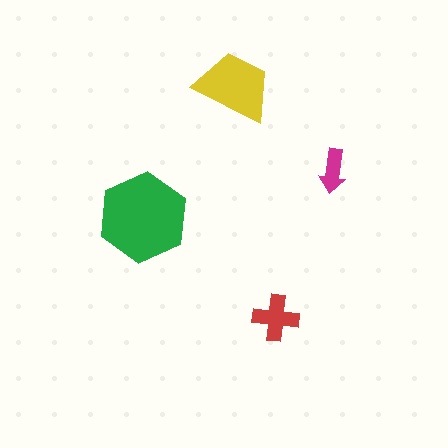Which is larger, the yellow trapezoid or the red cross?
The yellow trapezoid.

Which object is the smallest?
The magenta arrow.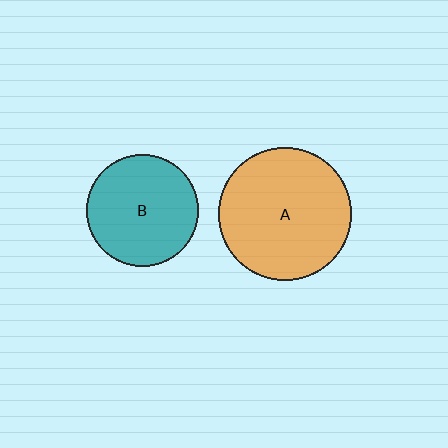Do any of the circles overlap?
No, none of the circles overlap.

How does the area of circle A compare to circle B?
Approximately 1.4 times.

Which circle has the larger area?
Circle A (orange).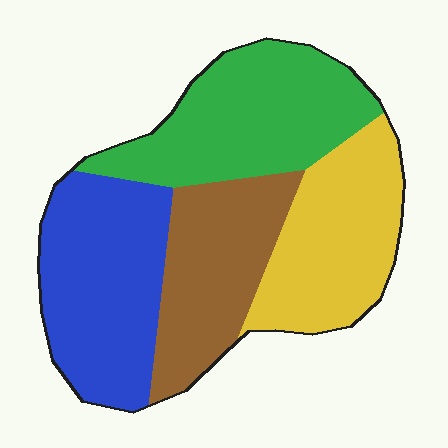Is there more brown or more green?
Green.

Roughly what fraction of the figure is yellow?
Yellow takes up about one quarter (1/4) of the figure.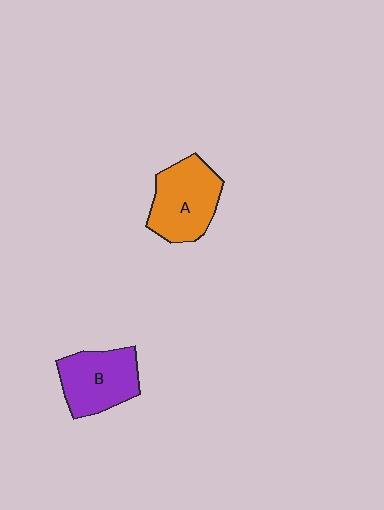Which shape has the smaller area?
Shape B (purple).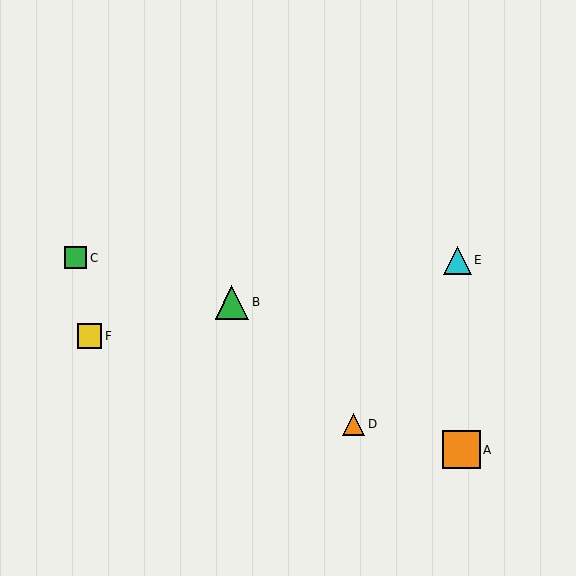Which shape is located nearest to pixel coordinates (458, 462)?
The orange square (labeled A) at (461, 450) is nearest to that location.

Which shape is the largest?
The orange square (labeled A) is the largest.